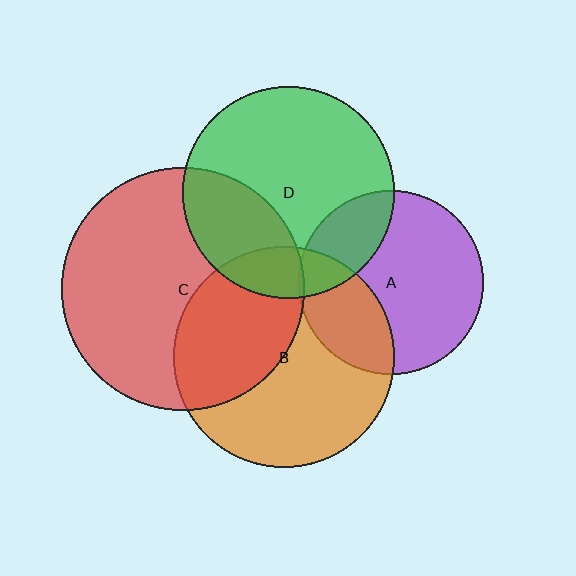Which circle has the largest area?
Circle C (red).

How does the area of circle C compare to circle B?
Approximately 1.2 times.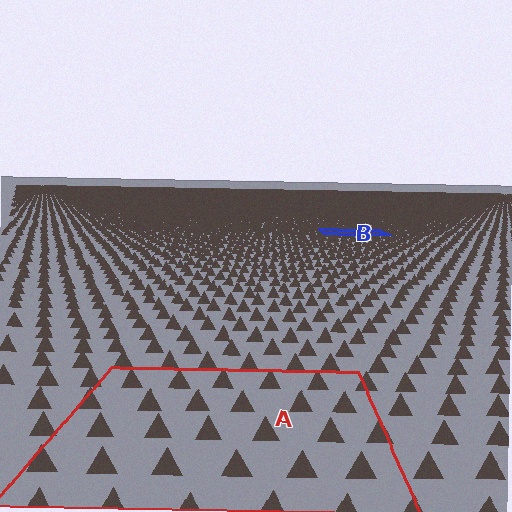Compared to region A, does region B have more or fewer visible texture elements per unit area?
Region B has more texture elements per unit area — they are packed more densely because it is farther away.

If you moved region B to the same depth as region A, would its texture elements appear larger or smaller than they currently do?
They would appear larger. At a closer depth, the same texture elements are projected at a bigger on-screen size.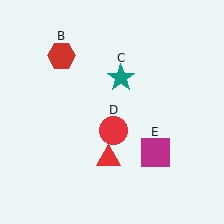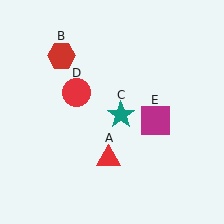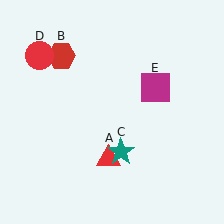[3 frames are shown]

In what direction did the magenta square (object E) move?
The magenta square (object E) moved up.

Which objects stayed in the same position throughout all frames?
Red triangle (object A) and red hexagon (object B) remained stationary.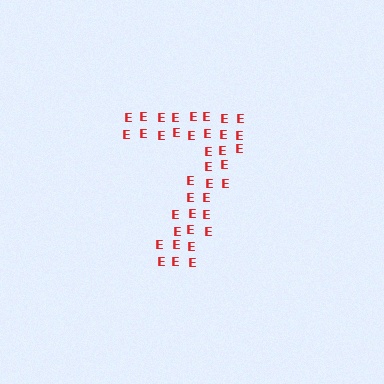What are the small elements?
The small elements are letter E's.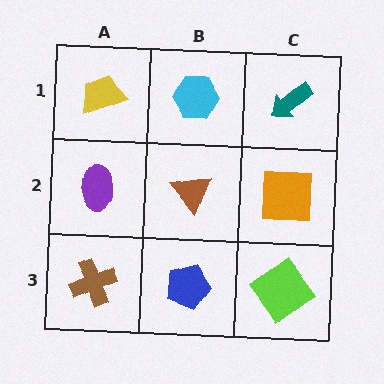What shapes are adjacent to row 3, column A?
A purple ellipse (row 2, column A), a blue pentagon (row 3, column B).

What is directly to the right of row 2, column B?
An orange square.